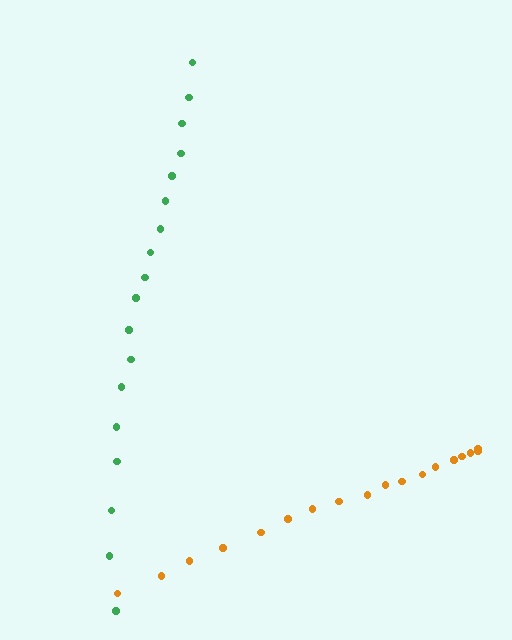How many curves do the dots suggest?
There are 2 distinct paths.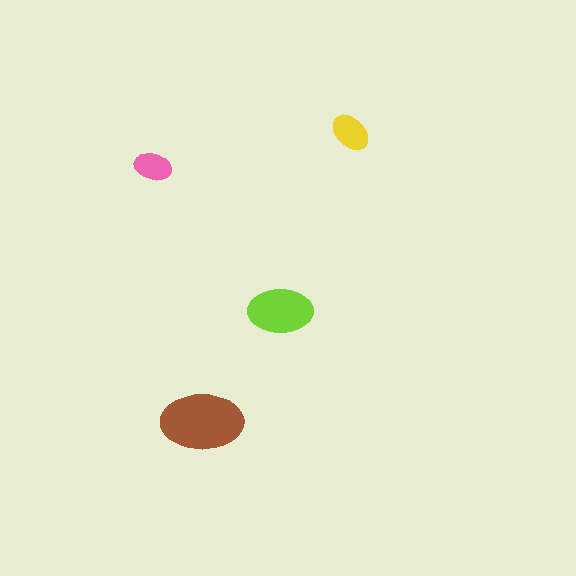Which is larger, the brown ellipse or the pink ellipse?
The brown one.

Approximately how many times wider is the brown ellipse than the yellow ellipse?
About 2 times wider.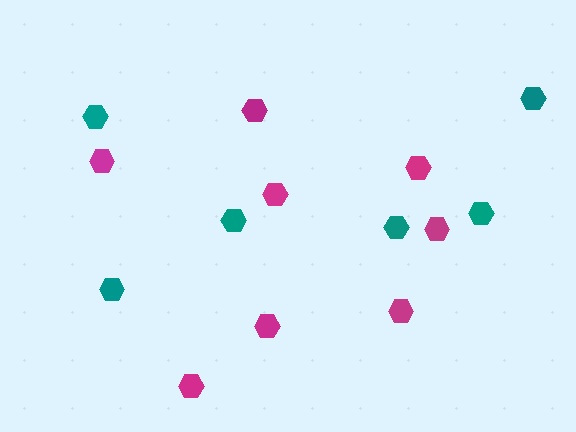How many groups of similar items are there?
There are 2 groups: one group of magenta hexagons (8) and one group of teal hexagons (6).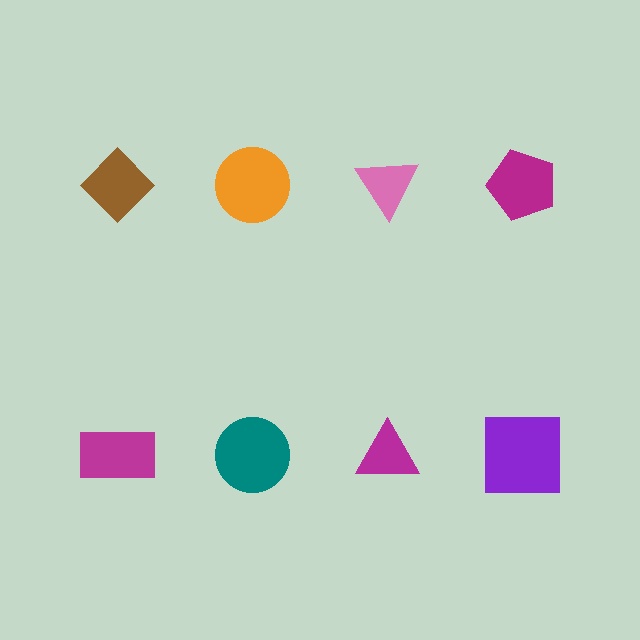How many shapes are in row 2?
4 shapes.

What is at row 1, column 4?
A magenta pentagon.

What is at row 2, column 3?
A magenta triangle.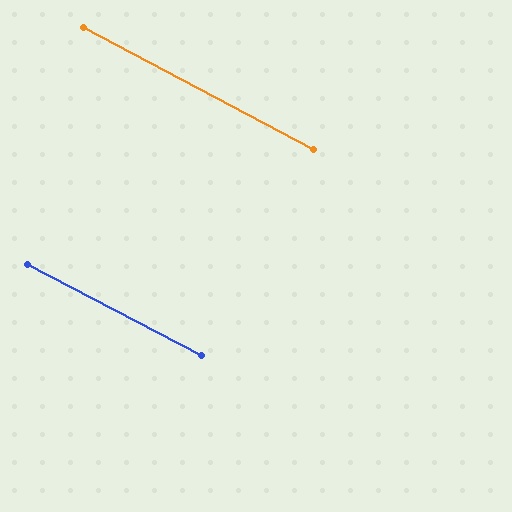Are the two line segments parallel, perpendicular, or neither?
Parallel — their directions differ by only 0.4°.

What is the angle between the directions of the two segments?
Approximately 0 degrees.